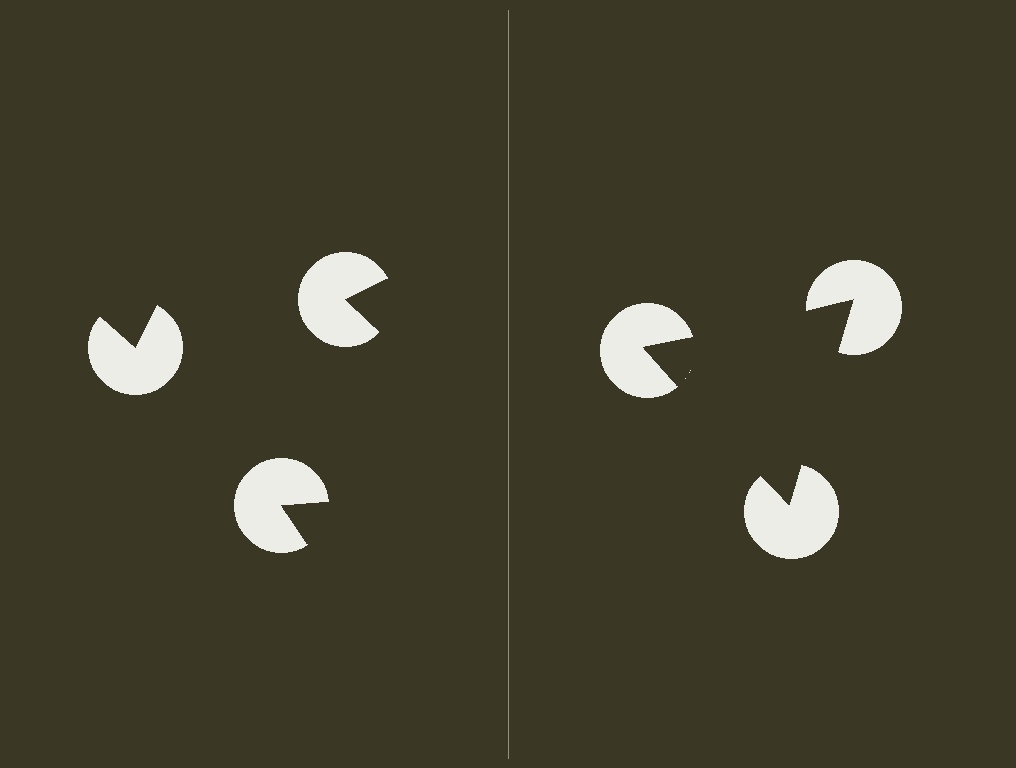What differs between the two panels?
The pac-man discs are positioned identically on both sides; only the wedge orientations differ. On the right they align to a triangle; on the left they are misaligned.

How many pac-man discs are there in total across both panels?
6 — 3 on each side.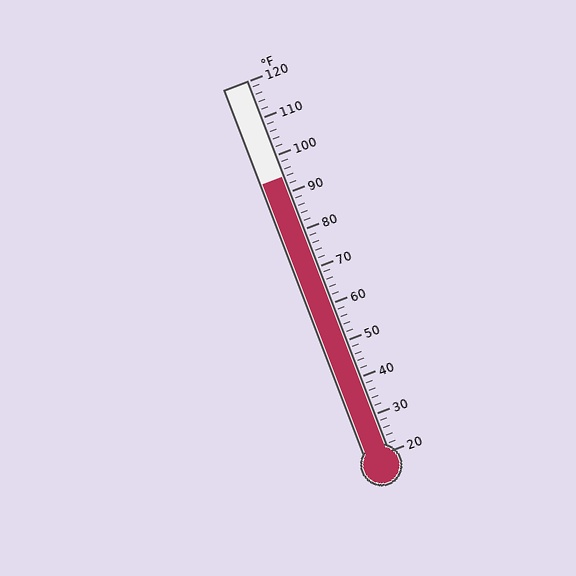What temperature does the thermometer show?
The thermometer shows approximately 94°F.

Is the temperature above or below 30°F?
The temperature is above 30°F.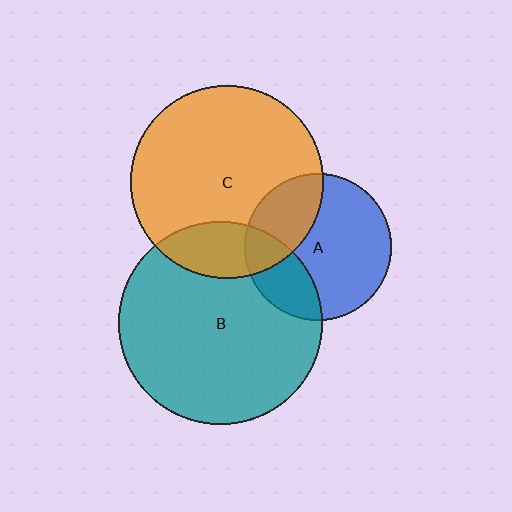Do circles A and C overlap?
Yes.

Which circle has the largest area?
Circle B (teal).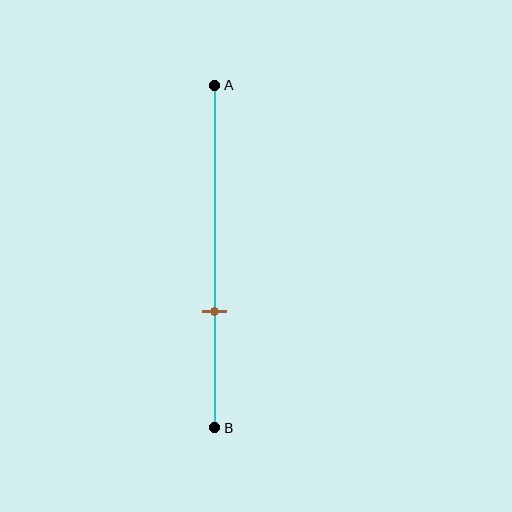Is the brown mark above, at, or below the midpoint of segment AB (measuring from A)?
The brown mark is below the midpoint of segment AB.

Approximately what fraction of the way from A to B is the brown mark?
The brown mark is approximately 65% of the way from A to B.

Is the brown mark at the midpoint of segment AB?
No, the mark is at about 65% from A, not at the 50% midpoint.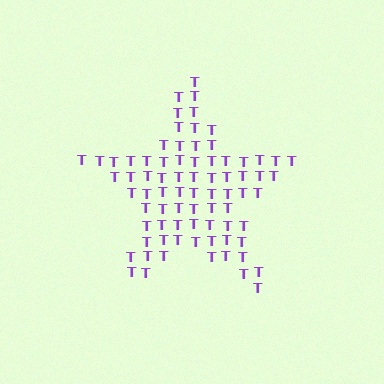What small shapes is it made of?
It is made of small letter T's.